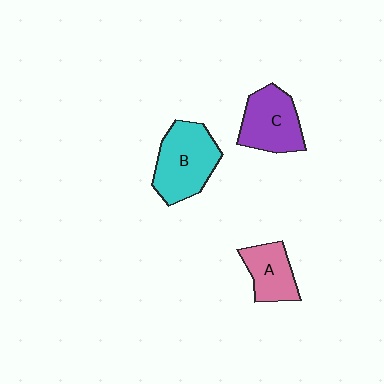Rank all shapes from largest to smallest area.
From largest to smallest: B (cyan), C (purple), A (pink).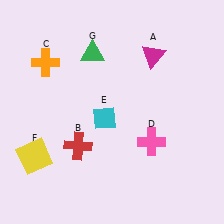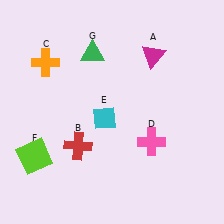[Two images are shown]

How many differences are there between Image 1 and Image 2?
There is 1 difference between the two images.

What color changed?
The square (F) changed from yellow in Image 1 to lime in Image 2.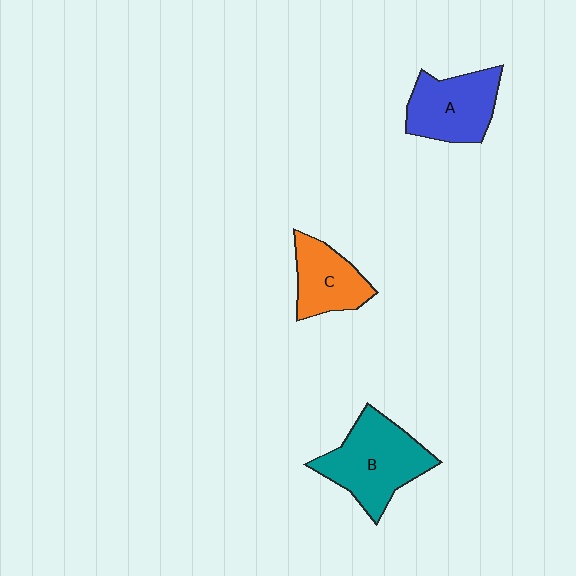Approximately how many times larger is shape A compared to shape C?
Approximately 1.2 times.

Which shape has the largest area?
Shape B (teal).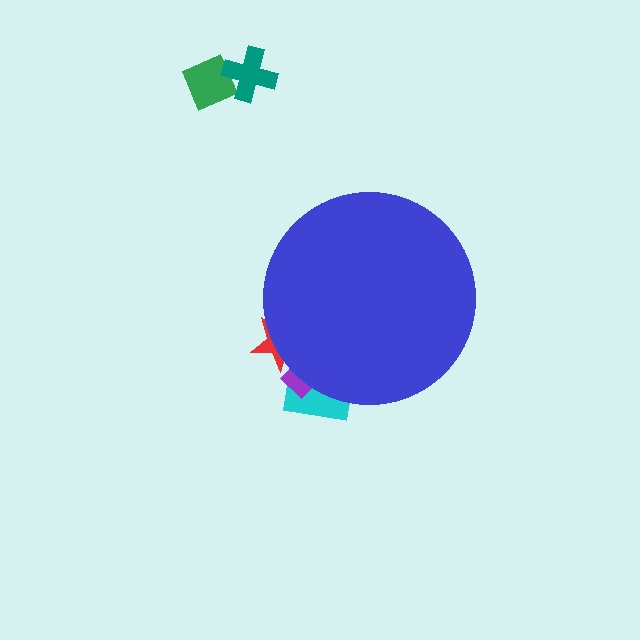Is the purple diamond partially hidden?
Yes, the purple diamond is partially hidden behind the blue circle.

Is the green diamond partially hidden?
No, the green diamond is fully visible.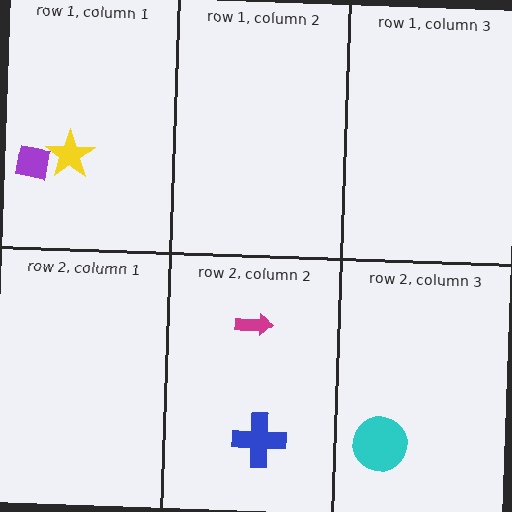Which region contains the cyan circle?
The row 2, column 3 region.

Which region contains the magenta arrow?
The row 2, column 2 region.